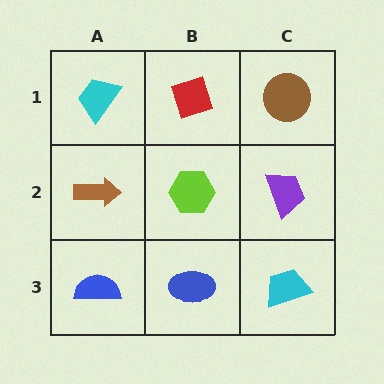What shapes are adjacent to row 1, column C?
A purple trapezoid (row 2, column C), a red diamond (row 1, column B).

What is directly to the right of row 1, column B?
A brown circle.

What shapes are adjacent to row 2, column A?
A cyan trapezoid (row 1, column A), a blue semicircle (row 3, column A), a lime hexagon (row 2, column B).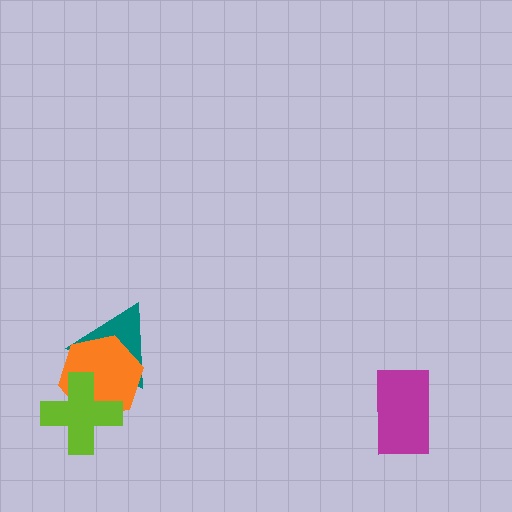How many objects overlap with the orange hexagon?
2 objects overlap with the orange hexagon.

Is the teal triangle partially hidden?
Yes, it is partially covered by another shape.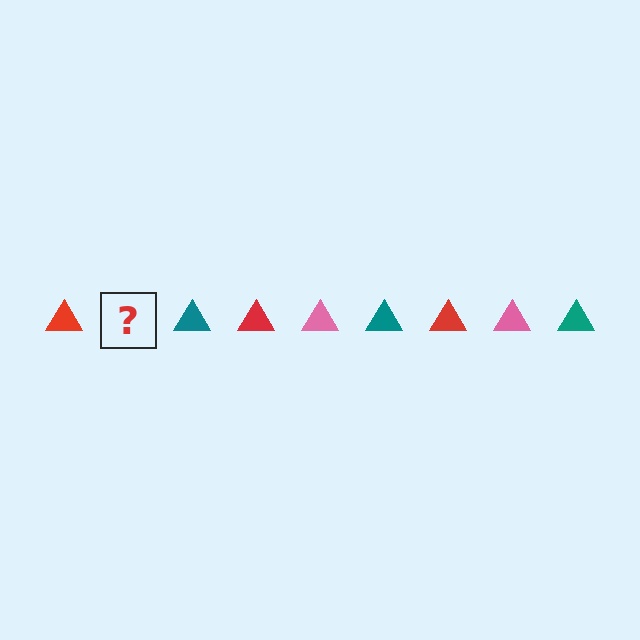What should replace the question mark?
The question mark should be replaced with a pink triangle.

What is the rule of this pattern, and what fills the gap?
The rule is that the pattern cycles through red, pink, teal triangles. The gap should be filled with a pink triangle.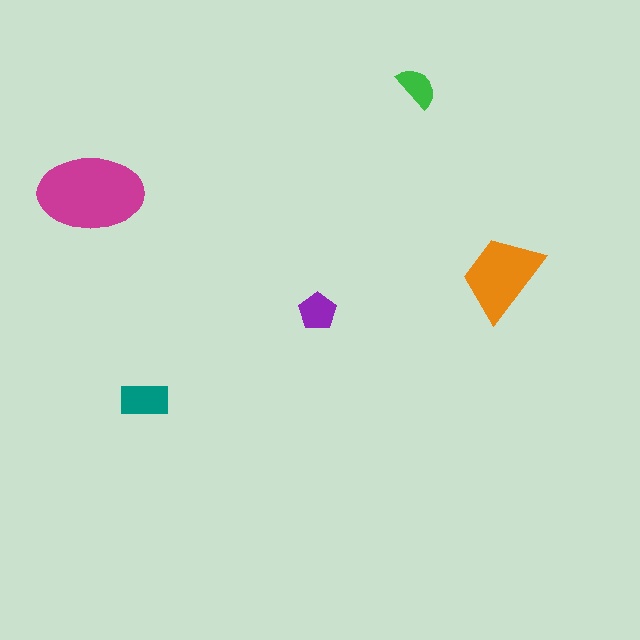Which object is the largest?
The magenta ellipse.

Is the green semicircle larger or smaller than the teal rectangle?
Smaller.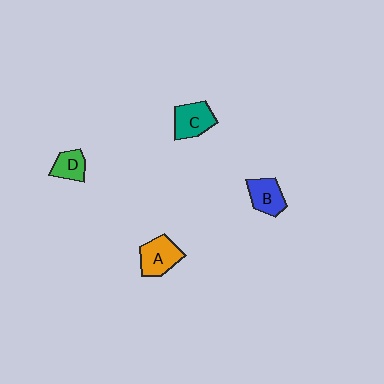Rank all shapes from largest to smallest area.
From largest to smallest: A (orange), C (teal), B (blue), D (green).